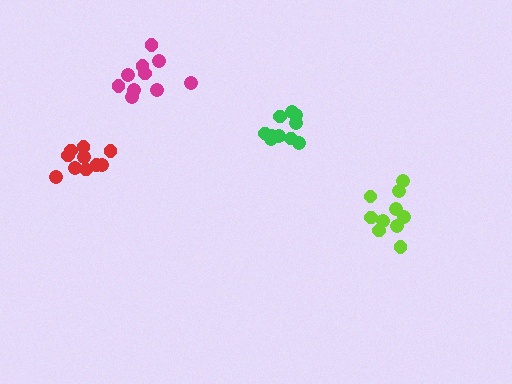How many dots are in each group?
Group 1: 10 dots, Group 2: 10 dots, Group 3: 10 dots, Group 4: 10 dots (40 total).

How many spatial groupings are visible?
There are 4 spatial groupings.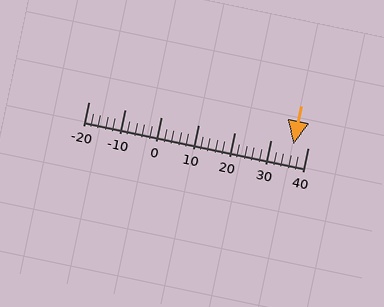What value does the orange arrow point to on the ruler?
The orange arrow points to approximately 36.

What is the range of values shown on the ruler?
The ruler shows values from -20 to 40.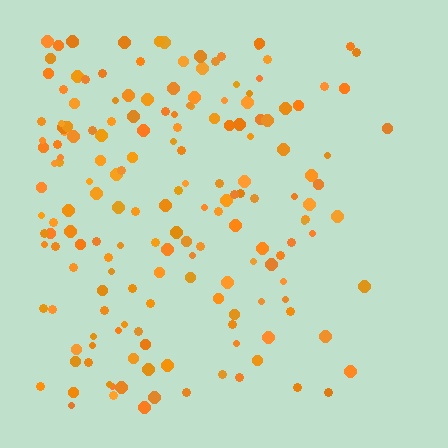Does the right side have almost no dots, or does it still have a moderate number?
Still a moderate number, just noticeably fewer than the left.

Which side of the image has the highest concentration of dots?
The left.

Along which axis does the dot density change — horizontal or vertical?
Horizontal.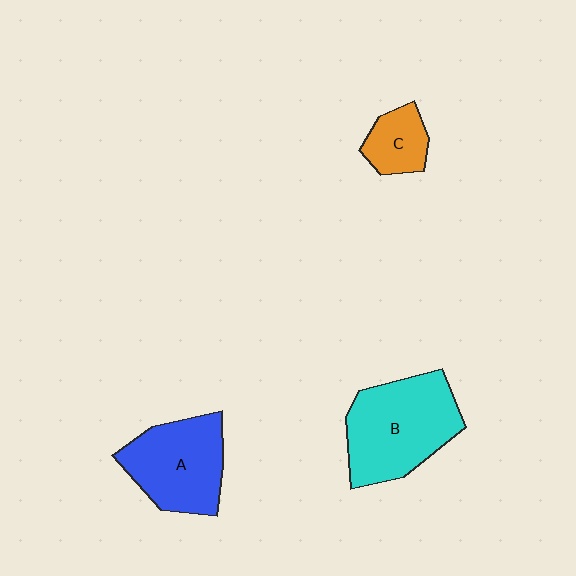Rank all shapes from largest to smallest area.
From largest to smallest: B (cyan), A (blue), C (orange).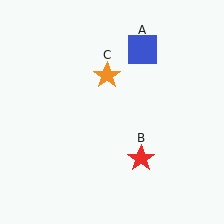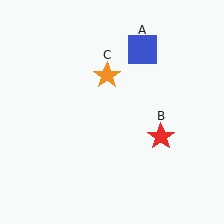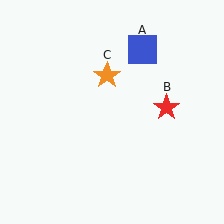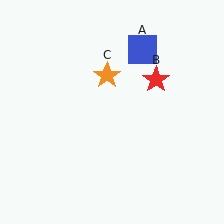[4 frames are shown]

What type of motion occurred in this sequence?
The red star (object B) rotated counterclockwise around the center of the scene.